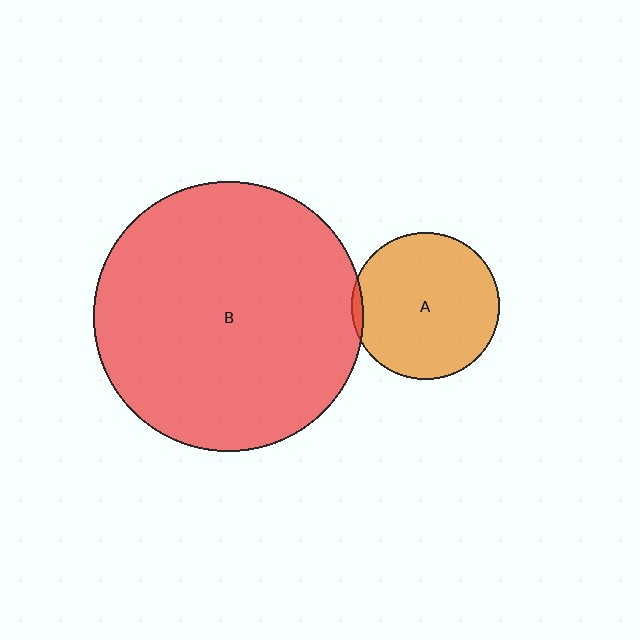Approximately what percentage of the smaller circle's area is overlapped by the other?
Approximately 5%.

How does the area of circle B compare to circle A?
Approximately 3.4 times.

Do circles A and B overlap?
Yes.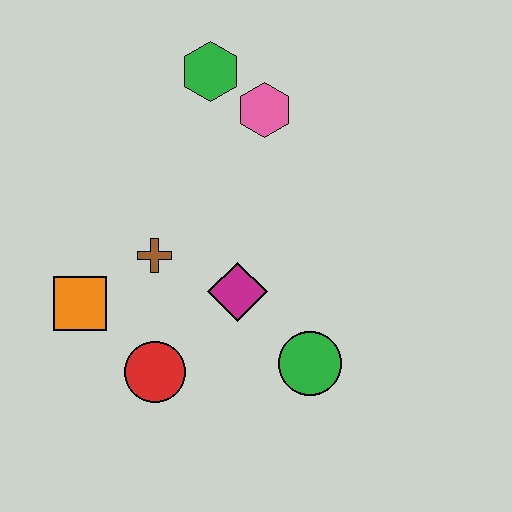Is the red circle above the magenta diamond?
No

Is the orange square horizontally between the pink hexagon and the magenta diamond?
No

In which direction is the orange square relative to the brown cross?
The orange square is to the left of the brown cross.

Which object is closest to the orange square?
The brown cross is closest to the orange square.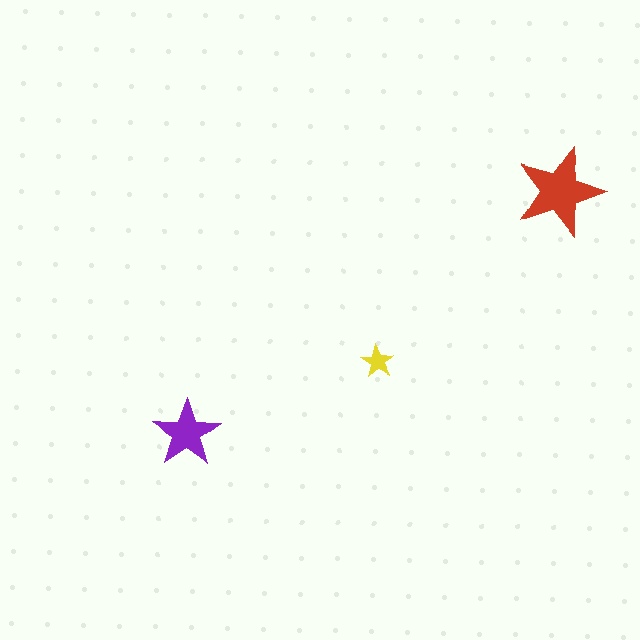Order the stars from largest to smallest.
the red one, the purple one, the yellow one.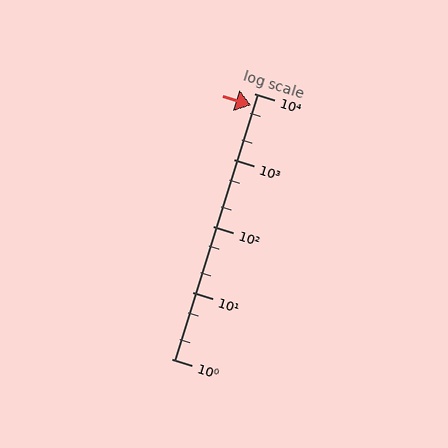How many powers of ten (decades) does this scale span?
The scale spans 4 decades, from 1 to 10000.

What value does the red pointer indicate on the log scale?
The pointer indicates approximately 6600.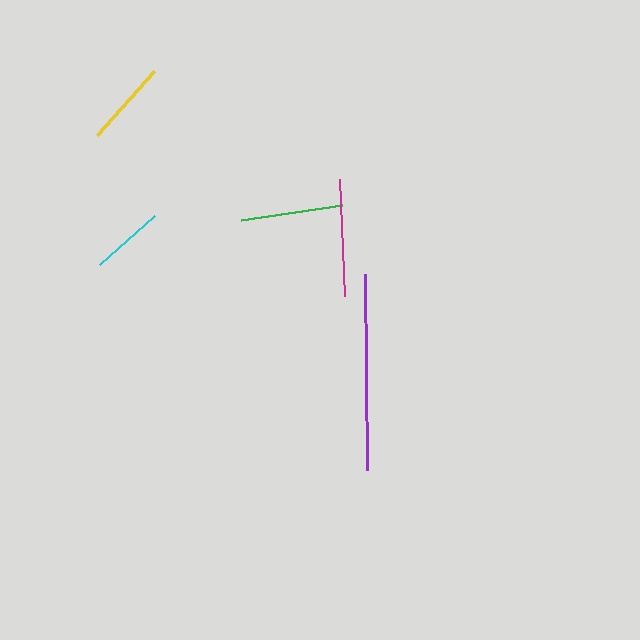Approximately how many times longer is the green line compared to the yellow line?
The green line is approximately 1.2 times the length of the yellow line.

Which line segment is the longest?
The purple line is the longest at approximately 197 pixels.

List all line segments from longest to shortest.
From longest to shortest: purple, magenta, green, yellow, cyan.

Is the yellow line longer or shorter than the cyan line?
The yellow line is longer than the cyan line.